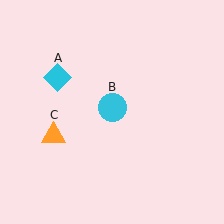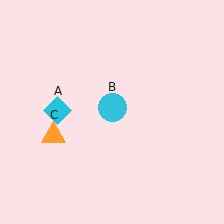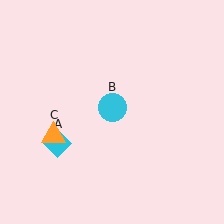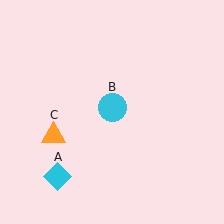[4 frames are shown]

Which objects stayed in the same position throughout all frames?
Cyan circle (object B) and orange triangle (object C) remained stationary.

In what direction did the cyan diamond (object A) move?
The cyan diamond (object A) moved down.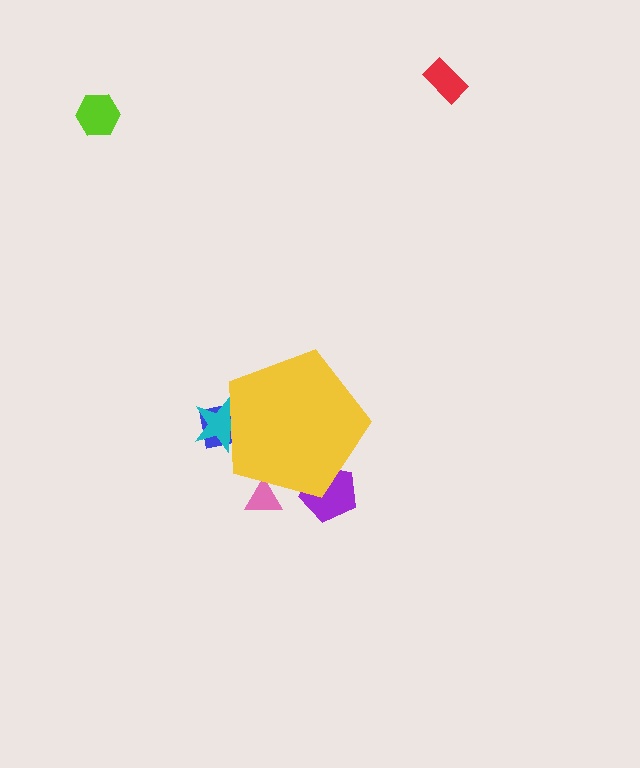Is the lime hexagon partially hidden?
No, the lime hexagon is fully visible.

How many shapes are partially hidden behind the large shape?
4 shapes are partially hidden.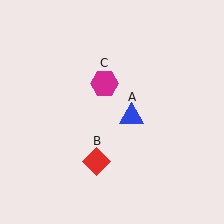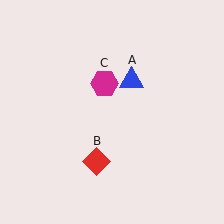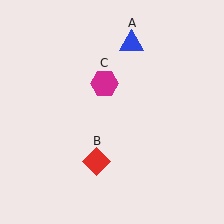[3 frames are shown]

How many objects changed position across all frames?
1 object changed position: blue triangle (object A).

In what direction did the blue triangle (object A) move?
The blue triangle (object A) moved up.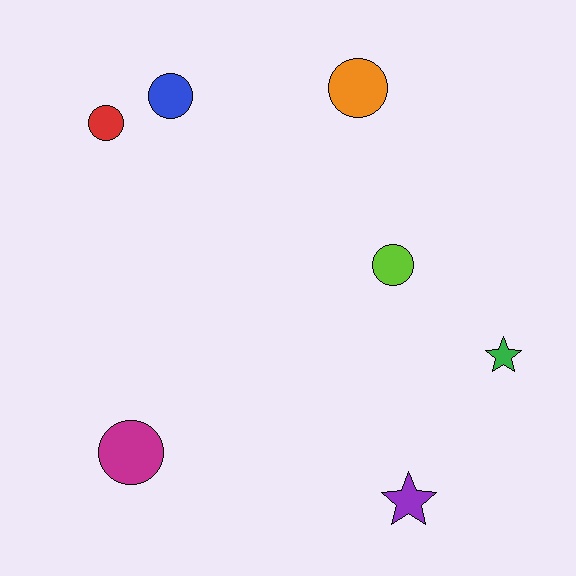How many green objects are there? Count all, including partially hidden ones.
There is 1 green object.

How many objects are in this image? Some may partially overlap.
There are 7 objects.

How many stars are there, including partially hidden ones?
There are 2 stars.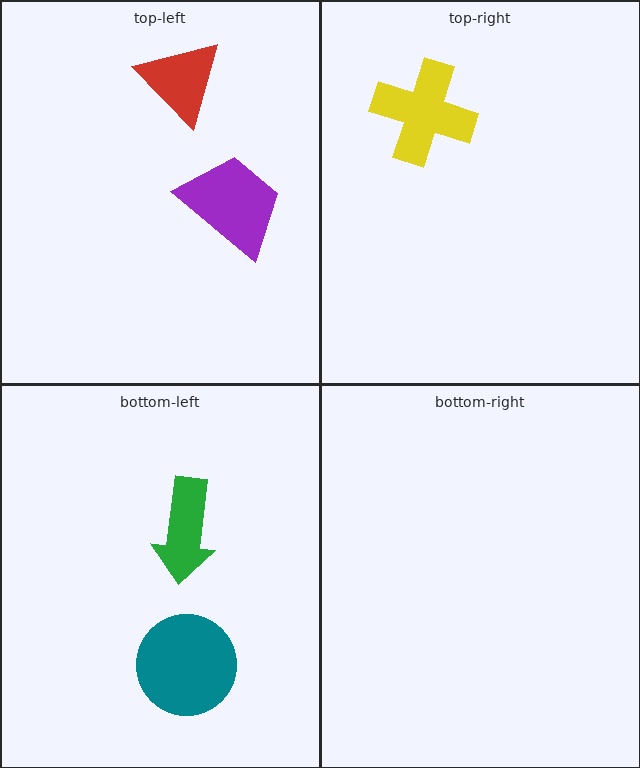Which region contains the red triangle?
The top-left region.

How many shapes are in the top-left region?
2.